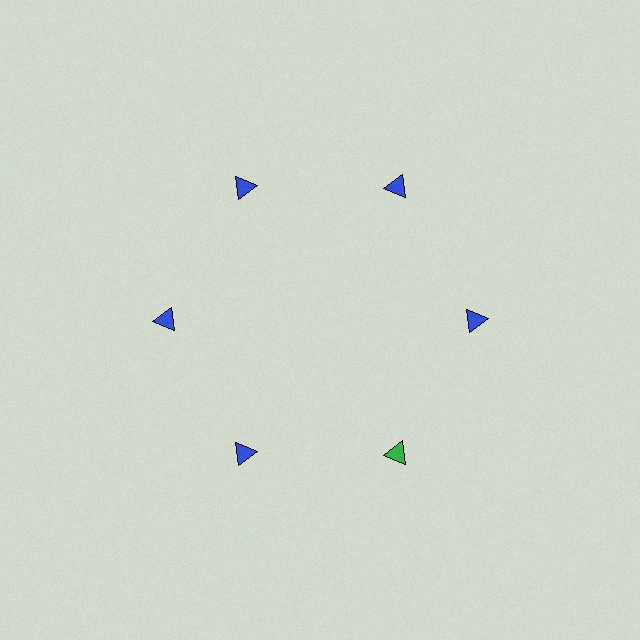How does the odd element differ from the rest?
It has a different color: green instead of blue.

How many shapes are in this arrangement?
There are 6 shapes arranged in a ring pattern.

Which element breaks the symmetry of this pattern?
The green triangle at roughly the 5 o'clock position breaks the symmetry. All other shapes are blue triangles.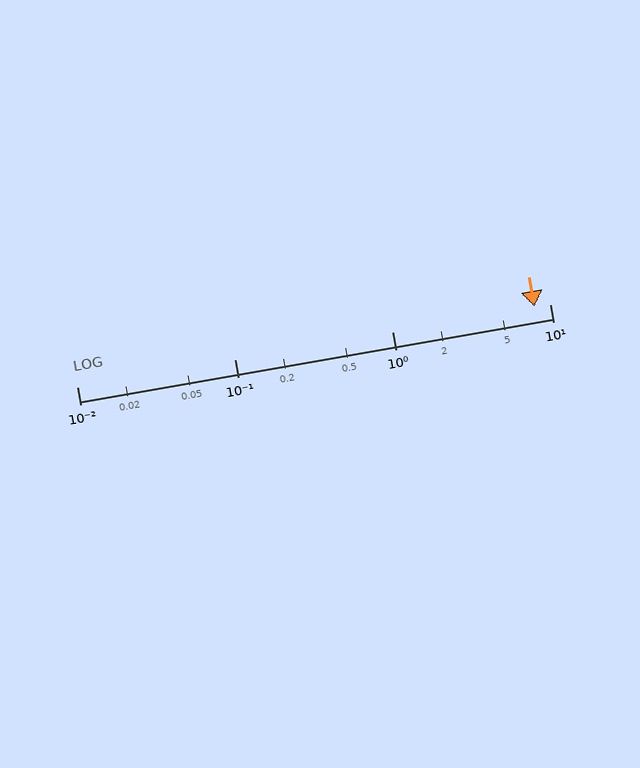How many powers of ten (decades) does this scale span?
The scale spans 3 decades, from 0.01 to 10.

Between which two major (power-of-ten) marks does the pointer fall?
The pointer is between 1 and 10.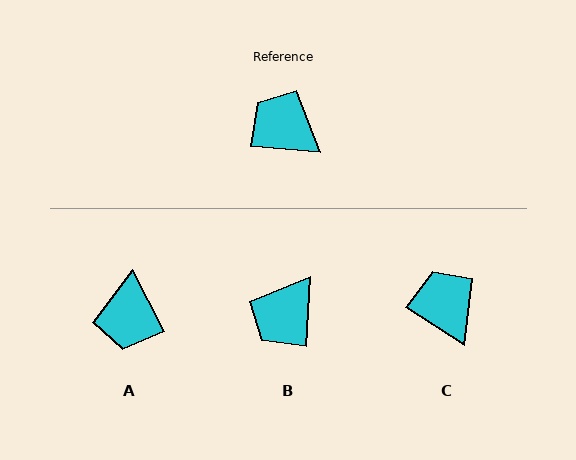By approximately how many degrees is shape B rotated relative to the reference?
Approximately 91 degrees counter-clockwise.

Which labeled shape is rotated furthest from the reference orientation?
A, about 122 degrees away.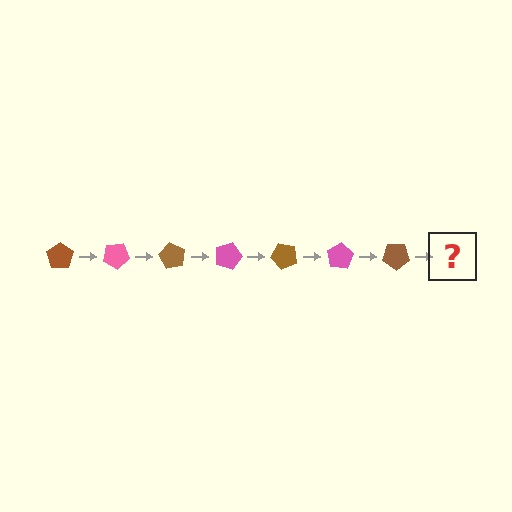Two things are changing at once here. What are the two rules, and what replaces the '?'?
The two rules are that it rotates 30 degrees each step and the color cycles through brown and pink. The '?' should be a pink pentagon, rotated 210 degrees from the start.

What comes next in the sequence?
The next element should be a pink pentagon, rotated 210 degrees from the start.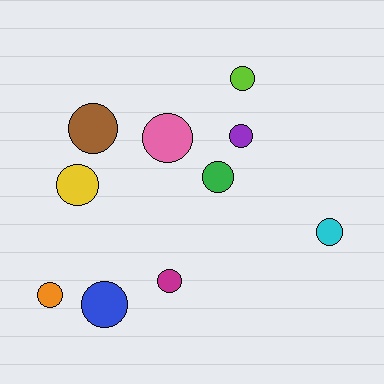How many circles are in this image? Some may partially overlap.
There are 10 circles.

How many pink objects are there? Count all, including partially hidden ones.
There is 1 pink object.